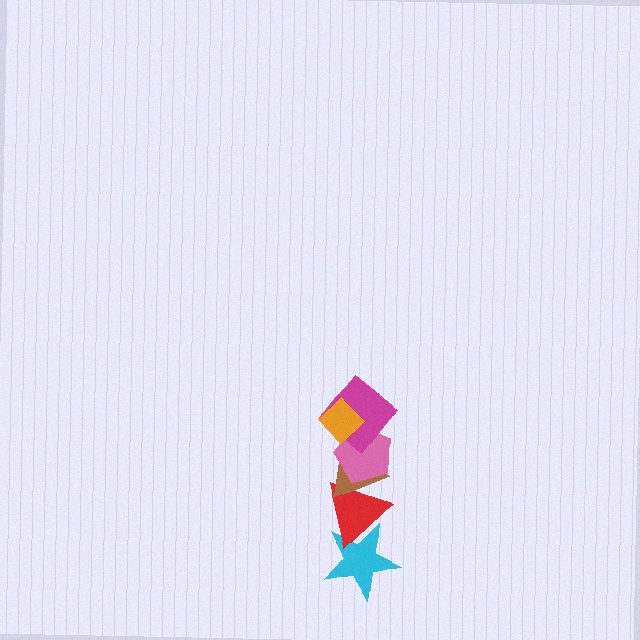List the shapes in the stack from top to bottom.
From top to bottom: the orange diamond, the magenta diamond, the pink pentagon, the brown triangle, the red triangle, the cyan star.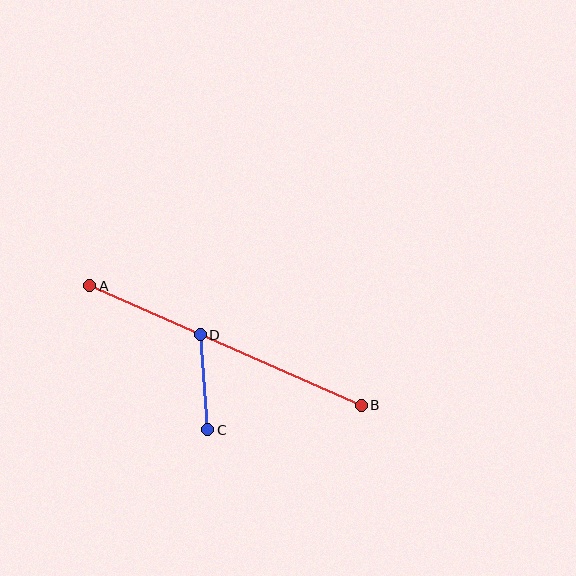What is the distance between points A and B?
The distance is approximately 296 pixels.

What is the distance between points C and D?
The distance is approximately 95 pixels.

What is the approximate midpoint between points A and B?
The midpoint is at approximately (225, 346) pixels.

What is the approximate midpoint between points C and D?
The midpoint is at approximately (204, 382) pixels.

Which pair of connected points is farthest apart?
Points A and B are farthest apart.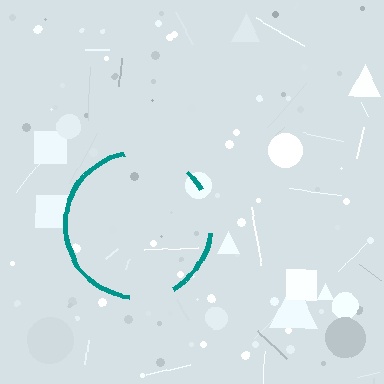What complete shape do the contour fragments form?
The contour fragments form a circle.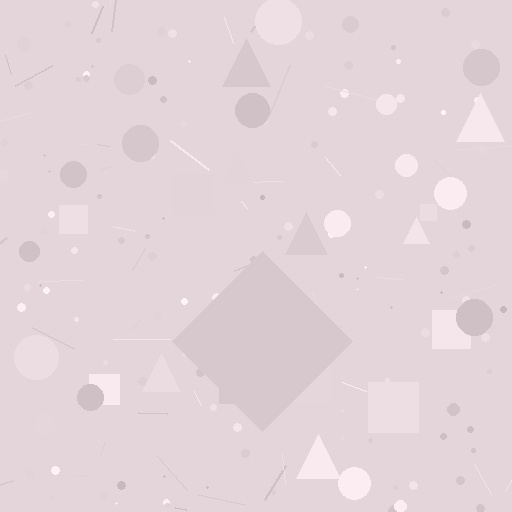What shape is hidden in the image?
A diamond is hidden in the image.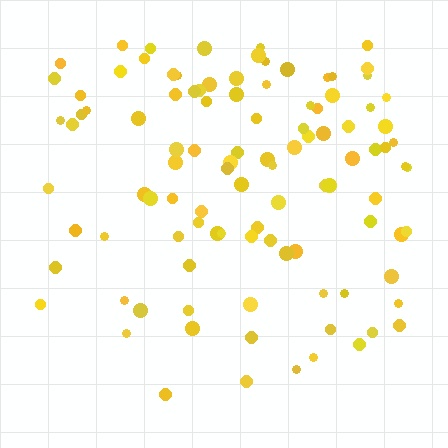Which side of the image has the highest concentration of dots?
The top.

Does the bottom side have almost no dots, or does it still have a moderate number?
Still a moderate number, just noticeably fewer than the top.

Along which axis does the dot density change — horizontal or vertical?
Vertical.